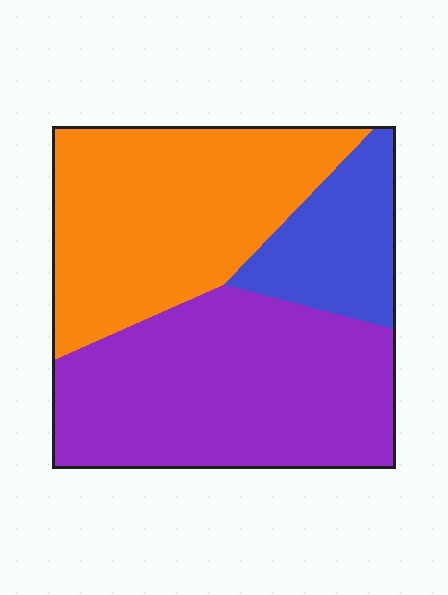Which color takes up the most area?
Purple, at roughly 45%.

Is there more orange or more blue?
Orange.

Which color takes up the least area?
Blue, at roughly 15%.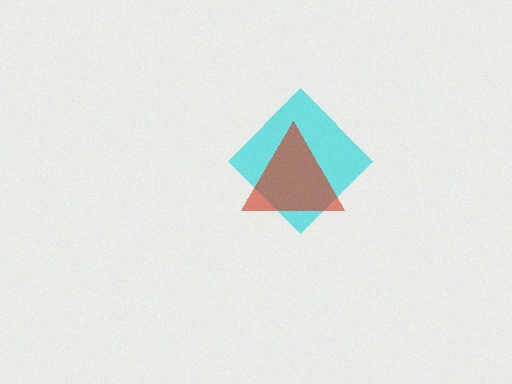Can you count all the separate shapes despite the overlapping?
Yes, there are 2 separate shapes.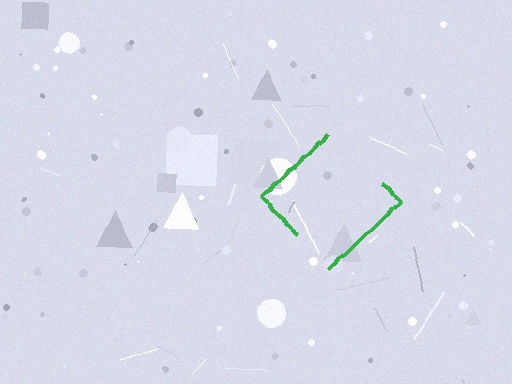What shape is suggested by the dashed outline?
The dashed outline suggests a diamond.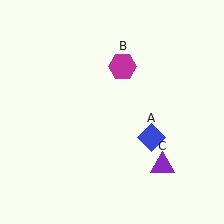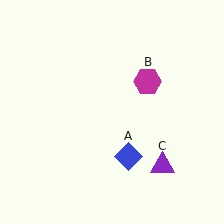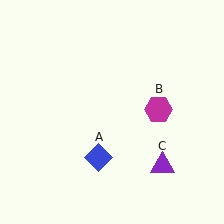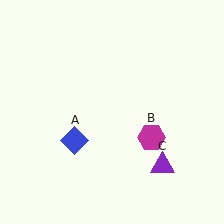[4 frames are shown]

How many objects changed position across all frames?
2 objects changed position: blue diamond (object A), magenta hexagon (object B).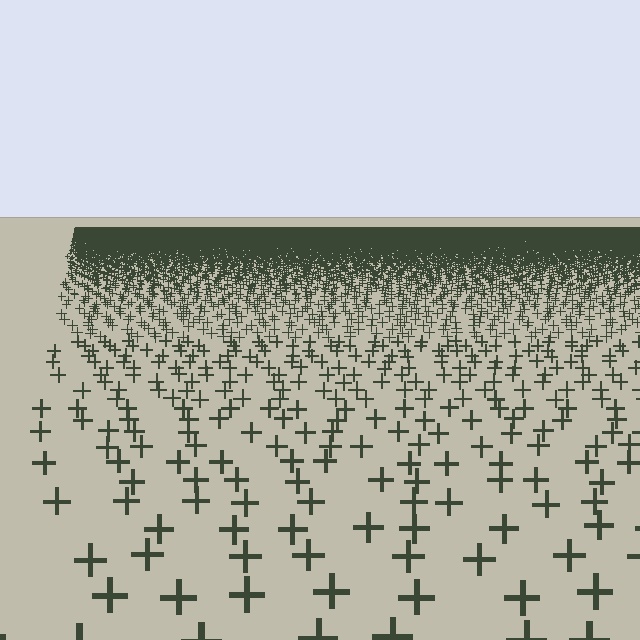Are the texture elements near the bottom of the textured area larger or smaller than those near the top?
Larger. Near the bottom, elements are closer to the viewer and appear at a bigger on-screen size.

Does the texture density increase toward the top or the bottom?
Density increases toward the top.